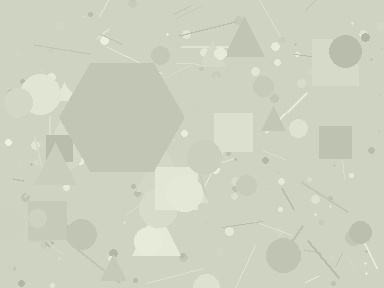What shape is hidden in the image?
A hexagon is hidden in the image.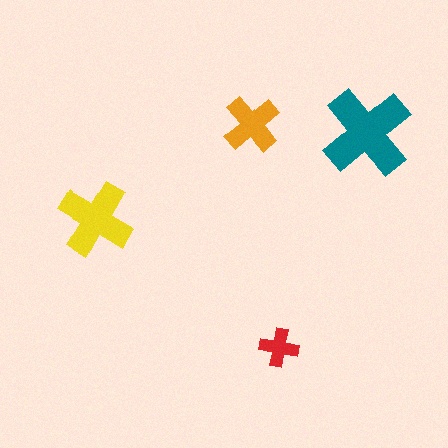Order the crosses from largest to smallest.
the teal one, the yellow one, the orange one, the red one.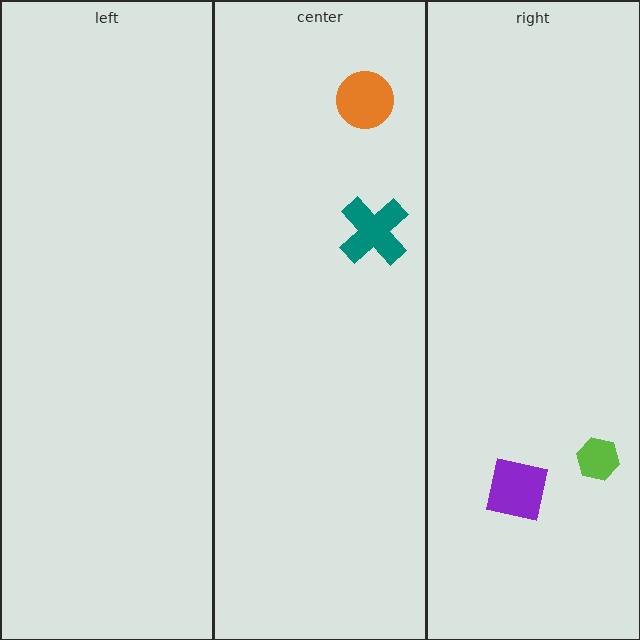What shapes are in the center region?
The teal cross, the orange circle.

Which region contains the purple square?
The right region.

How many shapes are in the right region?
2.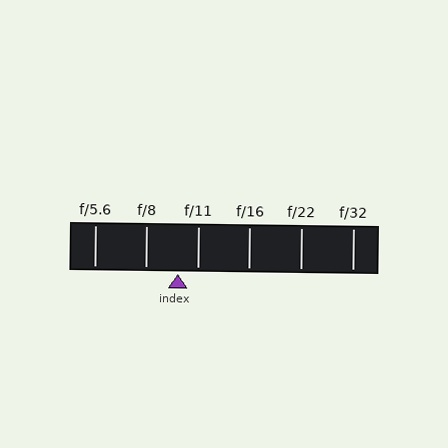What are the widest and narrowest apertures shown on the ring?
The widest aperture shown is f/5.6 and the narrowest is f/32.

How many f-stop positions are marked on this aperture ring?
There are 6 f-stop positions marked.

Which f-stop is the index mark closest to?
The index mark is closest to f/11.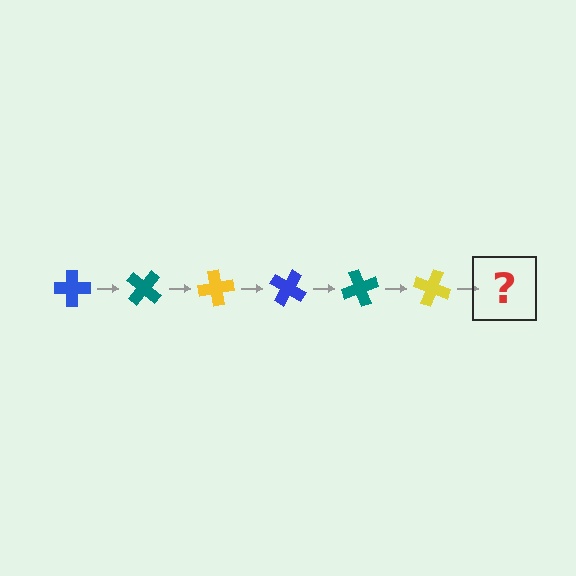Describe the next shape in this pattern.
It should be a blue cross, rotated 240 degrees from the start.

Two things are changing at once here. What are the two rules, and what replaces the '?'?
The two rules are that it rotates 40 degrees each step and the color cycles through blue, teal, and yellow. The '?' should be a blue cross, rotated 240 degrees from the start.